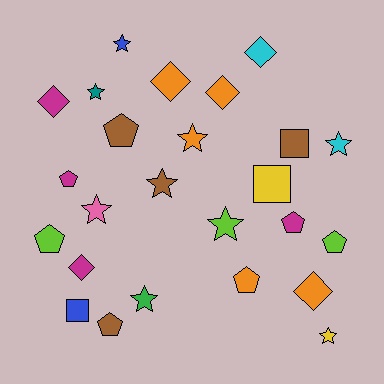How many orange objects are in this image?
There are 5 orange objects.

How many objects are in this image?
There are 25 objects.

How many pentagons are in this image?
There are 7 pentagons.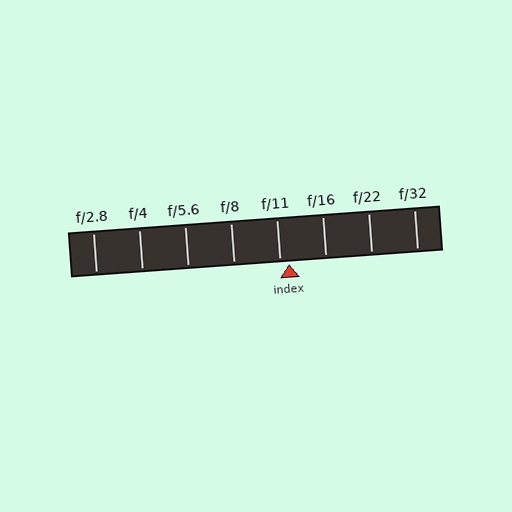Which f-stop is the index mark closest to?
The index mark is closest to f/11.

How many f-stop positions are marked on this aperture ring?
There are 8 f-stop positions marked.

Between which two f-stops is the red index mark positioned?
The index mark is between f/11 and f/16.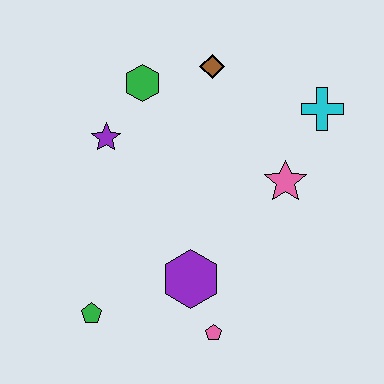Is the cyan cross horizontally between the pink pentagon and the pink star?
No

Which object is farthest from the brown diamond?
The green pentagon is farthest from the brown diamond.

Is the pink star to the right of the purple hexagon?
Yes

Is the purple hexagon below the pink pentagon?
No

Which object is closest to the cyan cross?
The pink star is closest to the cyan cross.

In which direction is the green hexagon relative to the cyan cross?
The green hexagon is to the left of the cyan cross.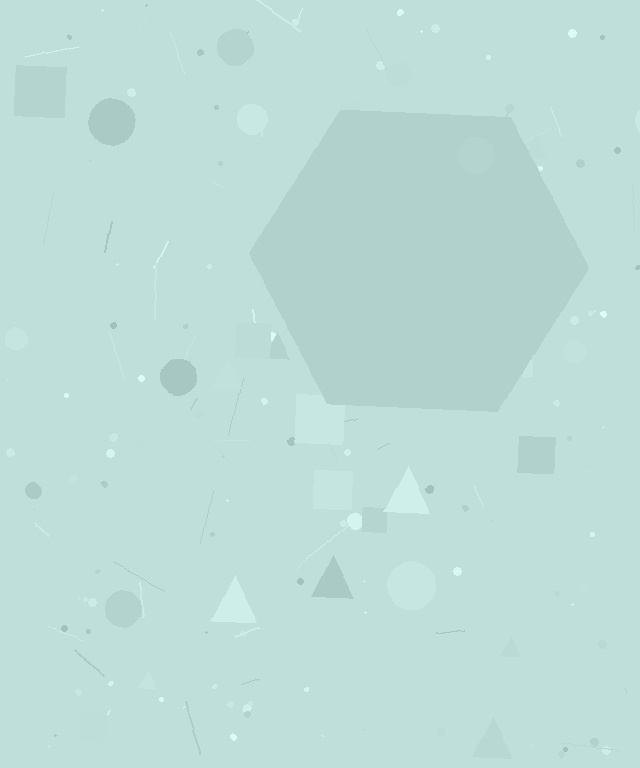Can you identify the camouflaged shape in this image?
The camouflaged shape is a hexagon.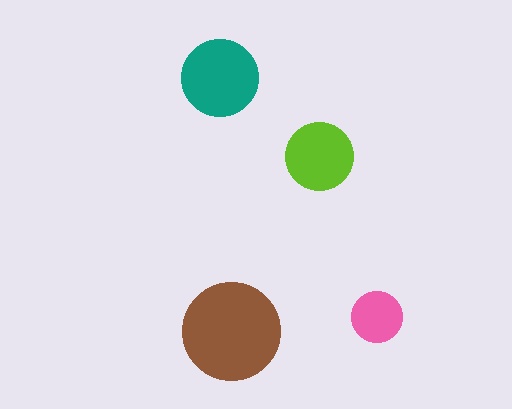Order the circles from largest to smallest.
the brown one, the teal one, the lime one, the pink one.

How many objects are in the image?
There are 4 objects in the image.